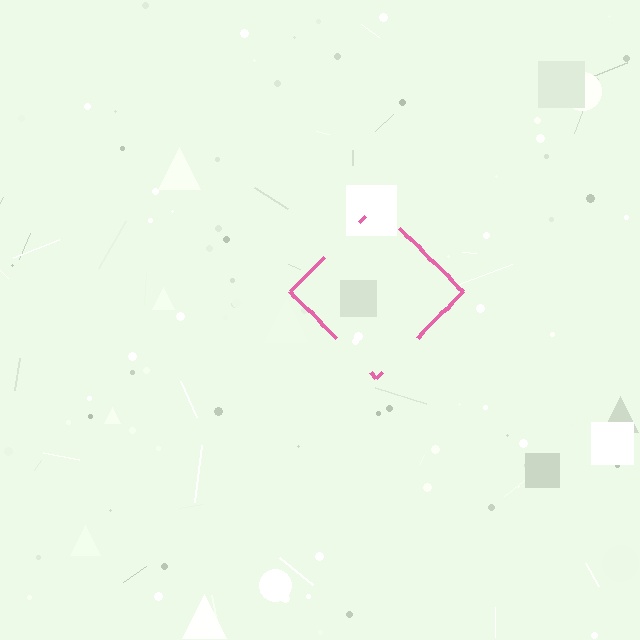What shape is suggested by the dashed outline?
The dashed outline suggests a diamond.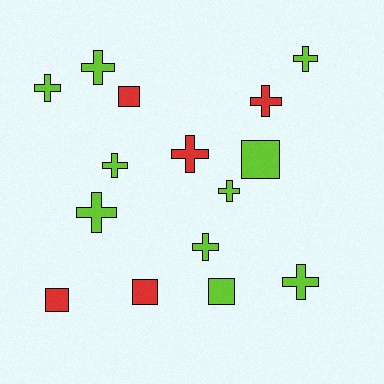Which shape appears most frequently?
Cross, with 10 objects.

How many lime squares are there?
There are 2 lime squares.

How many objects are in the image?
There are 15 objects.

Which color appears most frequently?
Lime, with 10 objects.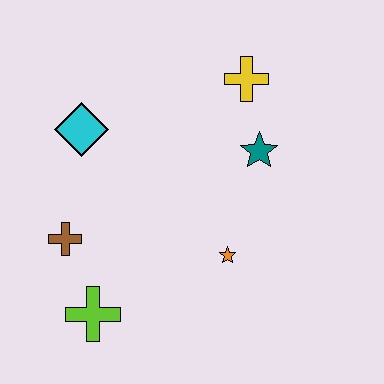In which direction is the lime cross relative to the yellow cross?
The lime cross is below the yellow cross.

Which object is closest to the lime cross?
The brown cross is closest to the lime cross.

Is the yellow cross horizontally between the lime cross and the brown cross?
No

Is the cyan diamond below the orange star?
No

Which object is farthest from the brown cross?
The yellow cross is farthest from the brown cross.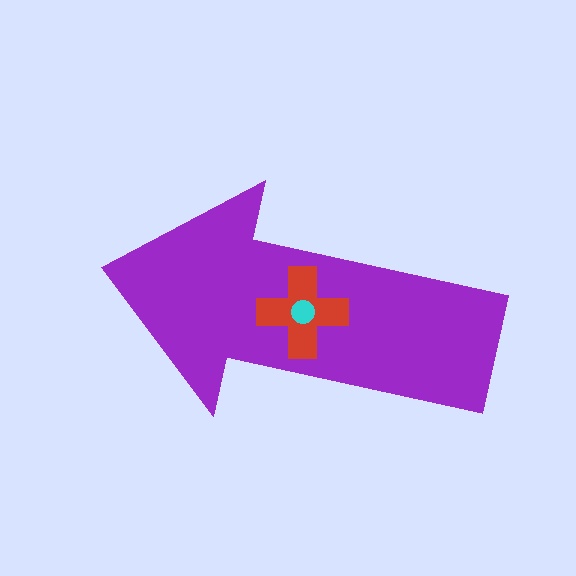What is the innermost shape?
The cyan circle.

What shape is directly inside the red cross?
The cyan circle.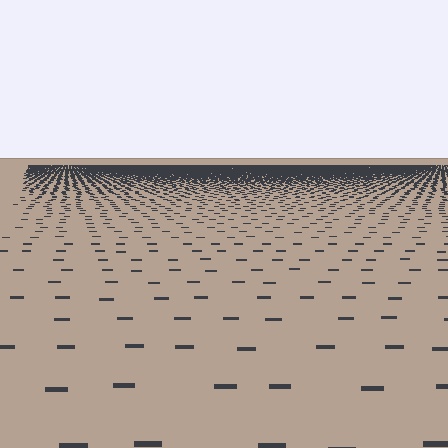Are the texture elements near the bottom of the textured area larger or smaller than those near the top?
Larger. Near the bottom, elements are closer to the viewer and appear at a bigger on-screen size.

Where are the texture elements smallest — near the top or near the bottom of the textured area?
Near the top.